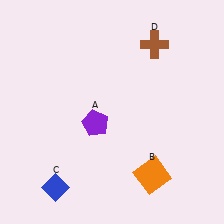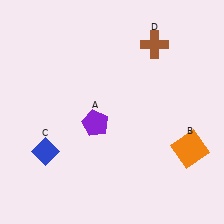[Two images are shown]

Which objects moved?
The objects that moved are: the orange square (B), the blue diamond (C).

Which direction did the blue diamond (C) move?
The blue diamond (C) moved up.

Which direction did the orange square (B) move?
The orange square (B) moved right.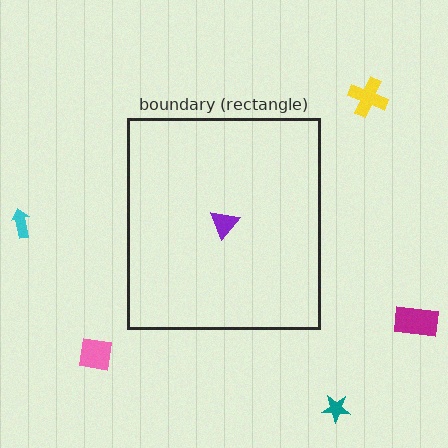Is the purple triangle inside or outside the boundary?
Inside.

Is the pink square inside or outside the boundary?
Outside.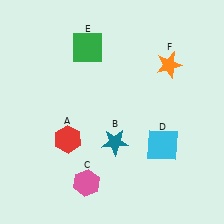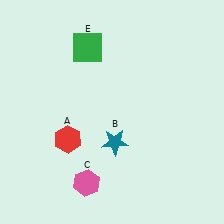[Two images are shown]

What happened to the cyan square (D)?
The cyan square (D) was removed in Image 2. It was in the bottom-right area of Image 1.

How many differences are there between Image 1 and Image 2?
There are 2 differences between the two images.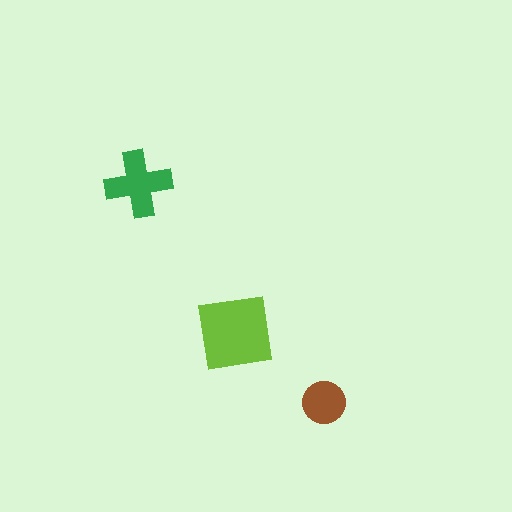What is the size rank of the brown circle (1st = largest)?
3rd.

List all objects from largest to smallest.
The lime square, the green cross, the brown circle.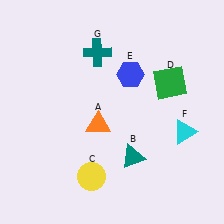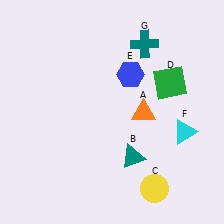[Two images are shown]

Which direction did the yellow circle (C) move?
The yellow circle (C) moved right.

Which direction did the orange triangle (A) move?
The orange triangle (A) moved right.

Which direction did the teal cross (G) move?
The teal cross (G) moved right.